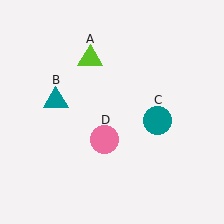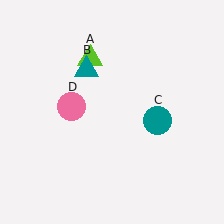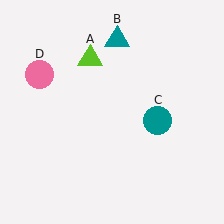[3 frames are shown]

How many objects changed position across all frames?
2 objects changed position: teal triangle (object B), pink circle (object D).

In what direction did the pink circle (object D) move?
The pink circle (object D) moved up and to the left.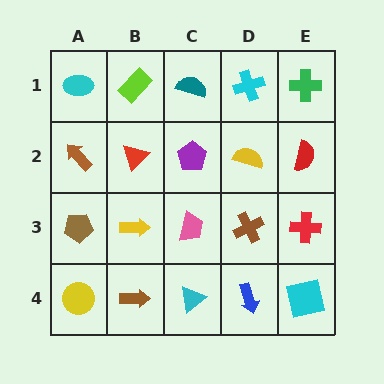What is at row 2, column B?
A red triangle.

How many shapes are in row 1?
5 shapes.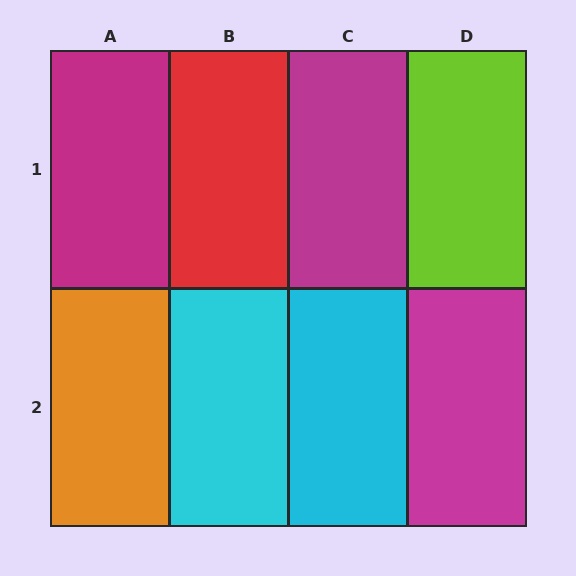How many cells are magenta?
3 cells are magenta.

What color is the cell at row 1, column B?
Red.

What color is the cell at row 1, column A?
Magenta.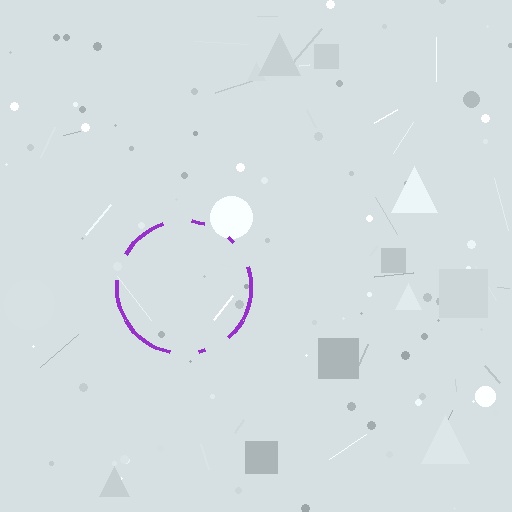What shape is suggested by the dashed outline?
The dashed outline suggests a circle.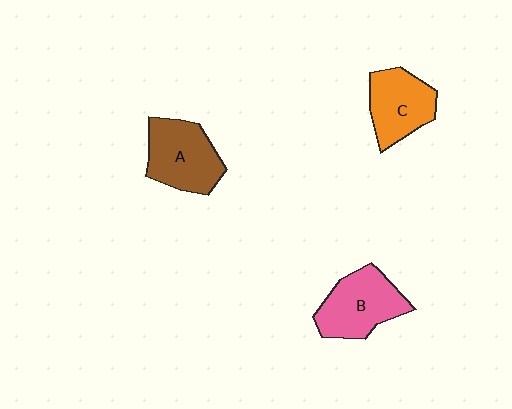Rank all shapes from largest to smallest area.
From largest to smallest: B (pink), A (brown), C (orange).